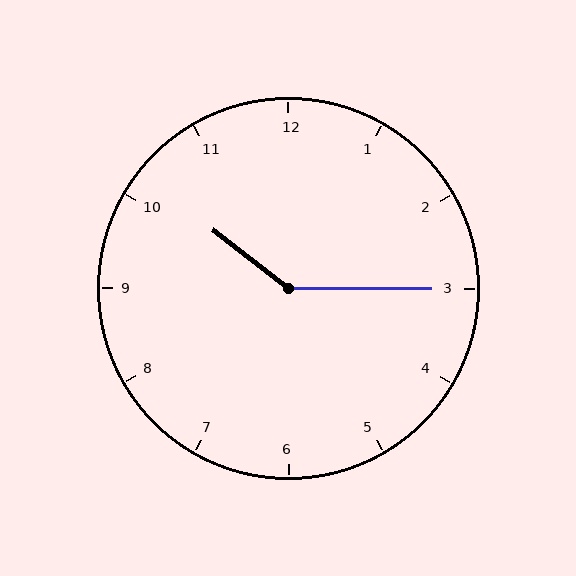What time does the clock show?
10:15.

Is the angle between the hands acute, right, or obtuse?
It is obtuse.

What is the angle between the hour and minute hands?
Approximately 142 degrees.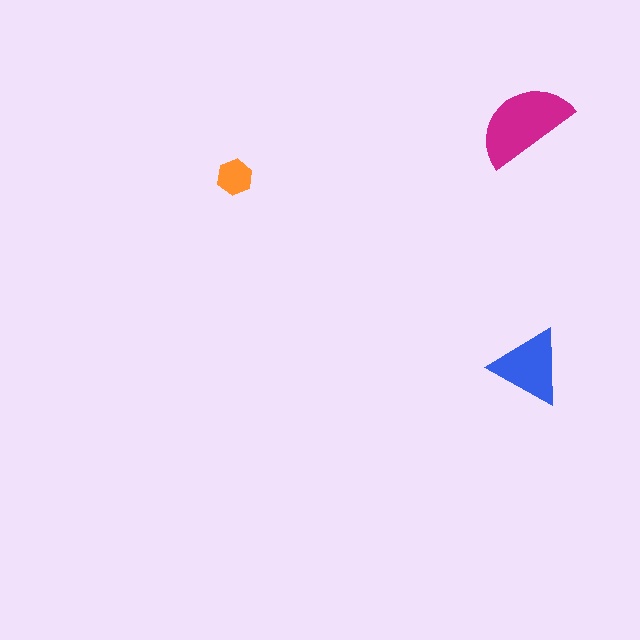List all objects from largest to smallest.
The magenta semicircle, the blue triangle, the orange hexagon.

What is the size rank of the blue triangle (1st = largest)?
2nd.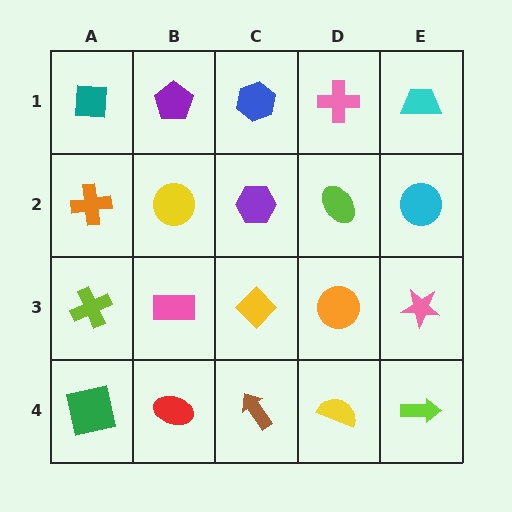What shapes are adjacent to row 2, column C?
A blue hexagon (row 1, column C), a yellow diamond (row 3, column C), a yellow circle (row 2, column B), a lime ellipse (row 2, column D).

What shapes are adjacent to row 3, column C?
A purple hexagon (row 2, column C), a brown arrow (row 4, column C), a pink rectangle (row 3, column B), an orange circle (row 3, column D).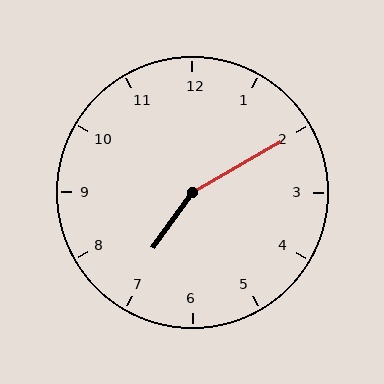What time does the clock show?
7:10.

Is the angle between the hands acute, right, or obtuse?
It is obtuse.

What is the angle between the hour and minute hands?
Approximately 155 degrees.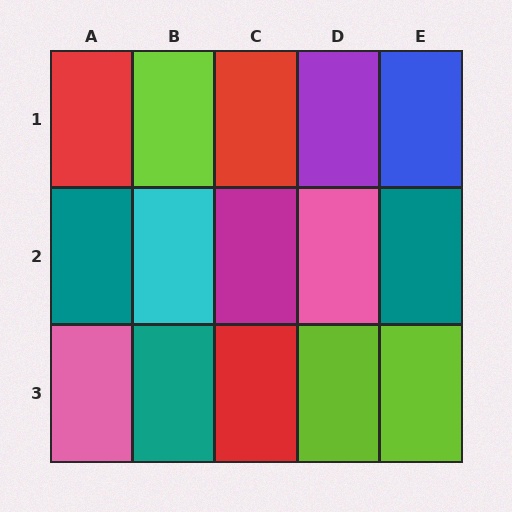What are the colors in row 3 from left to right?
Pink, teal, red, lime, lime.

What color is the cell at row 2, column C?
Magenta.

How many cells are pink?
2 cells are pink.